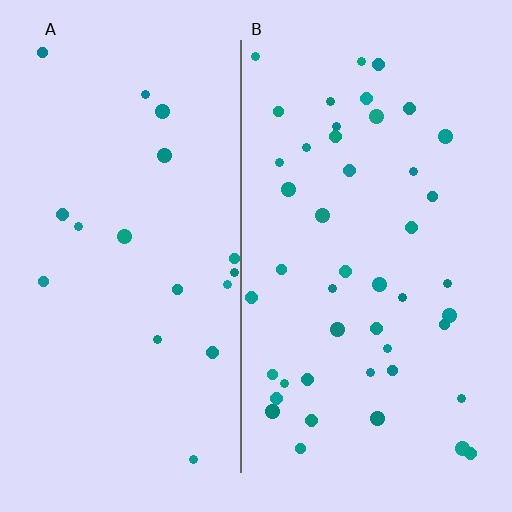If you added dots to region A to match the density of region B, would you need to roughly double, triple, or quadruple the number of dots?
Approximately triple.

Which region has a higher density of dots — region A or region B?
B (the right).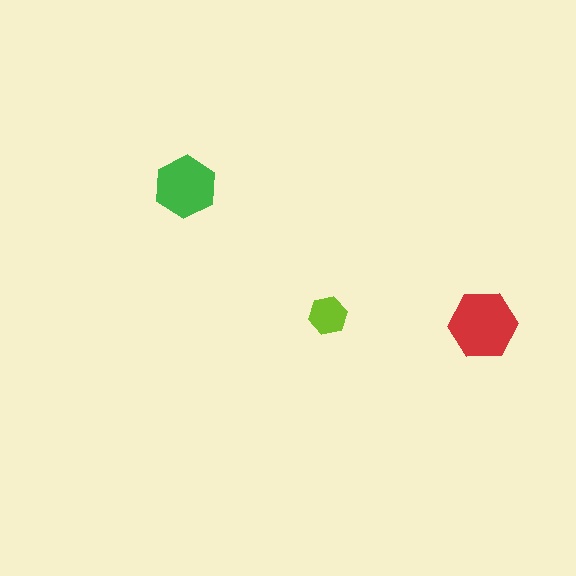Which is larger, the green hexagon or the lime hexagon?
The green one.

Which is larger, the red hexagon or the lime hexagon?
The red one.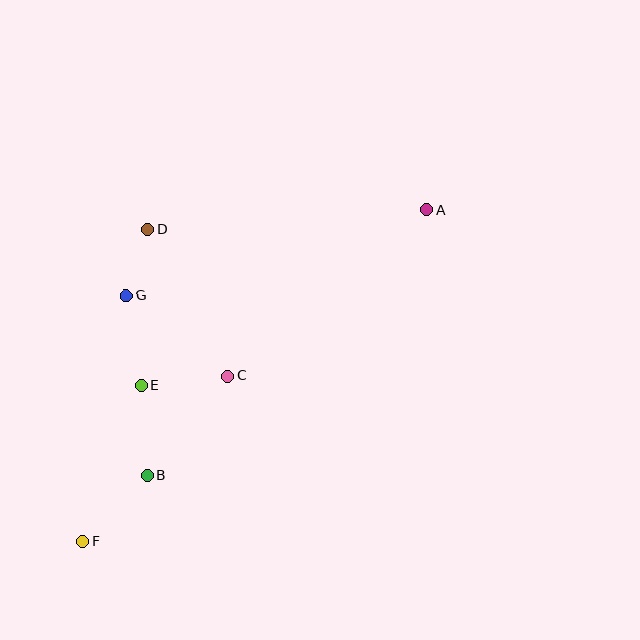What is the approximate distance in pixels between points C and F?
The distance between C and F is approximately 220 pixels.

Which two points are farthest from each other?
Points A and F are farthest from each other.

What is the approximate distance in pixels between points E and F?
The distance between E and F is approximately 167 pixels.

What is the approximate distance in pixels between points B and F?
The distance between B and F is approximately 92 pixels.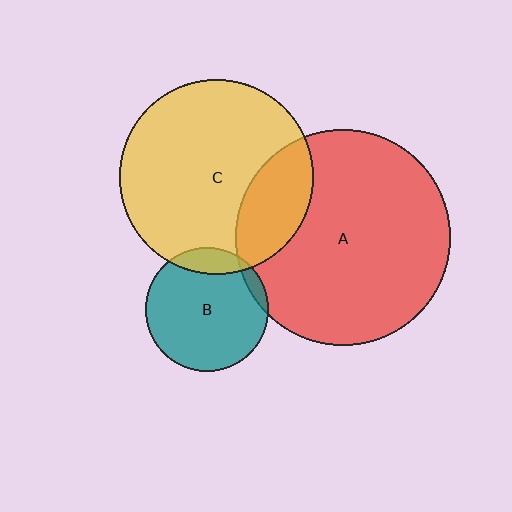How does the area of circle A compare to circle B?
Approximately 3.0 times.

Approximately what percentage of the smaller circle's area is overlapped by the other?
Approximately 5%.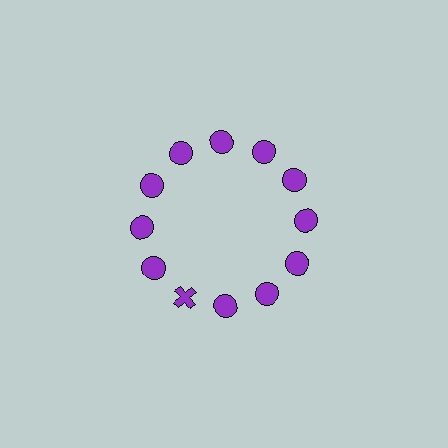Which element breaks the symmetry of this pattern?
The purple cross at roughly the 7 o'clock position breaks the symmetry. All other shapes are purple circles.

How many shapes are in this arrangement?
There are 12 shapes arranged in a ring pattern.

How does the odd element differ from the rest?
It has a different shape: cross instead of circle.